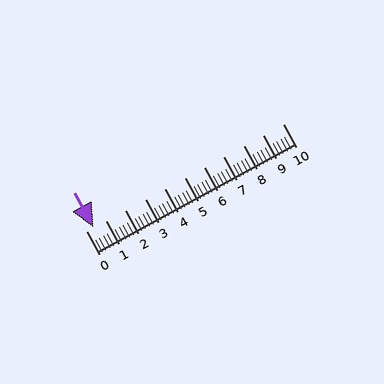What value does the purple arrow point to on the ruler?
The purple arrow points to approximately 0.4.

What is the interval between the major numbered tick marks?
The major tick marks are spaced 1 units apart.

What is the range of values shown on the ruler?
The ruler shows values from 0 to 10.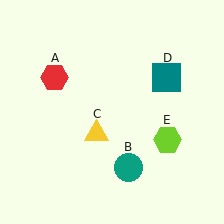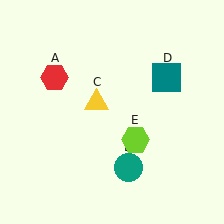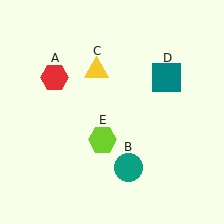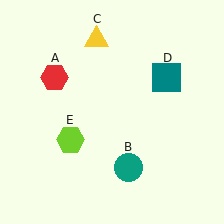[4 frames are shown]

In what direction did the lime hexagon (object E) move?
The lime hexagon (object E) moved left.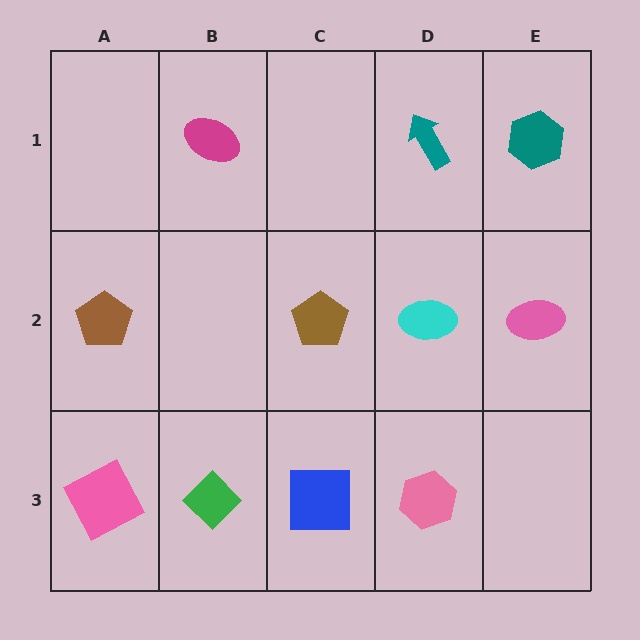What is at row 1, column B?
A magenta ellipse.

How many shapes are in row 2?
4 shapes.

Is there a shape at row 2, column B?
No, that cell is empty.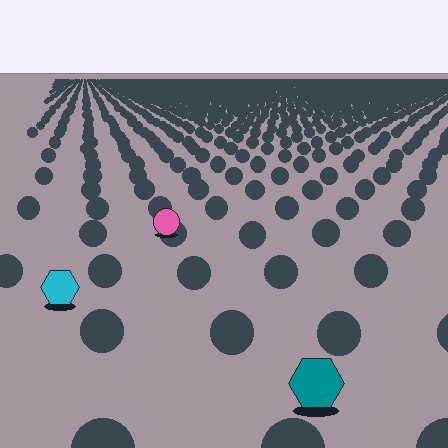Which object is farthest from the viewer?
The pink circle is farthest from the viewer. It appears smaller and the ground texture around it is denser.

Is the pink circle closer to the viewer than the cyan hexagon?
No. The cyan hexagon is closer — you can tell from the texture gradient: the ground texture is coarser near it.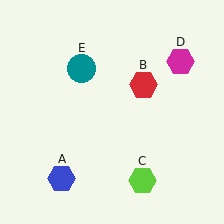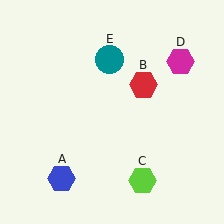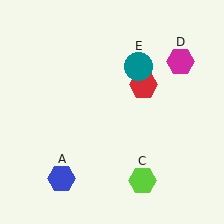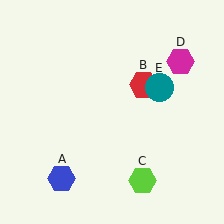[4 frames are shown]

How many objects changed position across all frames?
1 object changed position: teal circle (object E).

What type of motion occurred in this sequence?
The teal circle (object E) rotated clockwise around the center of the scene.